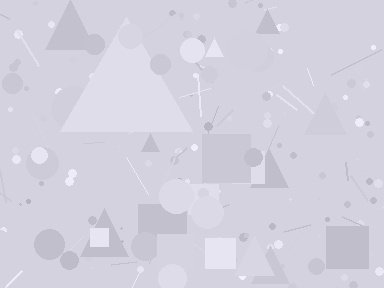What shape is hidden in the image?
A triangle is hidden in the image.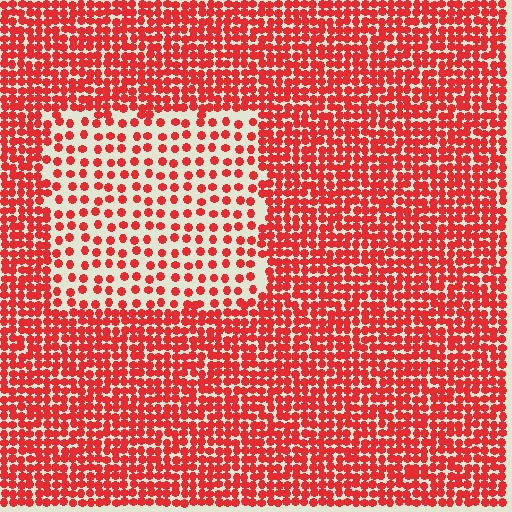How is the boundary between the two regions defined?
The boundary is defined by a change in element density (approximately 2.3x ratio). All elements are the same color, size, and shape.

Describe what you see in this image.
The image contains small red elements arranged at two different densities. A rectangle-shaped region is visible where the elements are less densely packed than the surrounding area.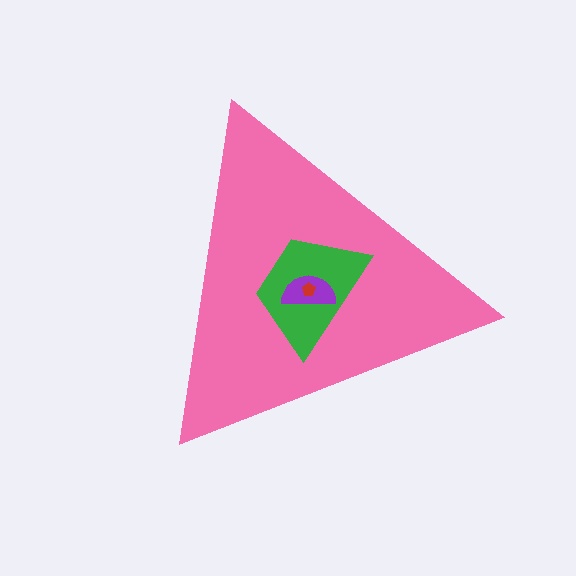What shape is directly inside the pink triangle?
The green trapezoid.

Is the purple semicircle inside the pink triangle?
Yes.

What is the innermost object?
The red pentagon.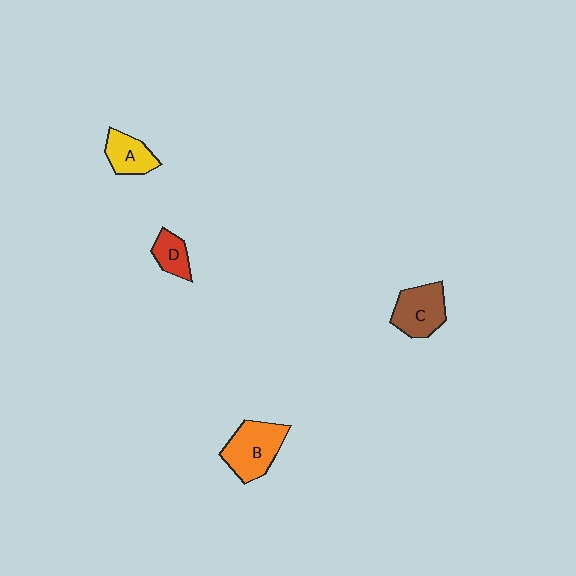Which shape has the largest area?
Shape B (orange).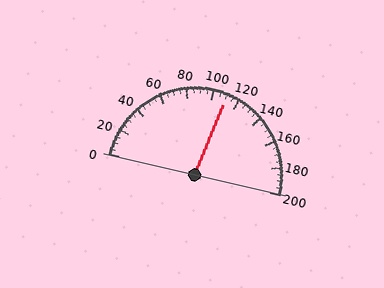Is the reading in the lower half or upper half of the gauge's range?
The reading is in the upper half of the range (0 to 200).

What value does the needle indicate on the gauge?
The needle indicates approximately 110.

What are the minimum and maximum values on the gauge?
The gauge ranges from 0 to 200.